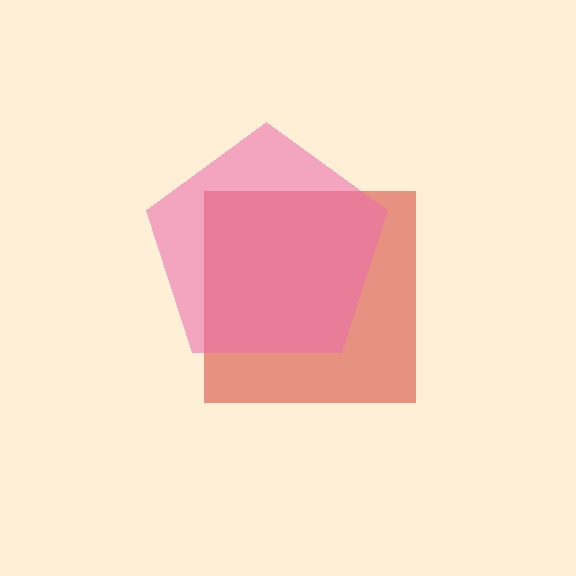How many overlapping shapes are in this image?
There are 2 overlapping shapes in the image.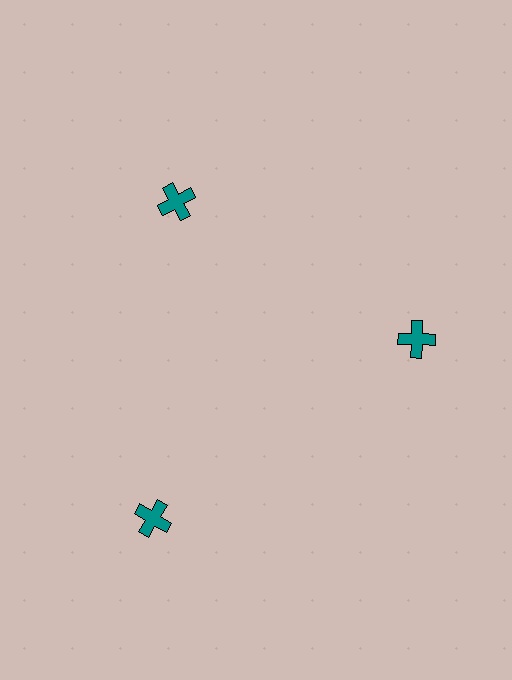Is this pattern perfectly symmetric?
No. The 3 teal crosses are arranged in a ring, but one element near the 7 o'clock position is pushed outward from the center, breaking the 3-fold rotational symmetry.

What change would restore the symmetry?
The symmetry would be restored by moving it inward, back onto the ring so that all 3 crosses sit at equal angles and equal distance from the center.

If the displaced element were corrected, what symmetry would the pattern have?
It would have 3-fold rotational symmetry — the pattern would map onto itself every 120 degrees.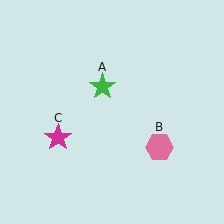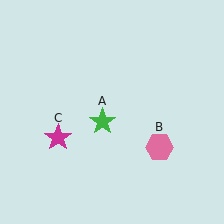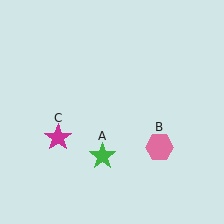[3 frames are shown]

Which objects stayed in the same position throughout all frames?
Pink hexagon (object B) and magenta star (object C) remained stationary.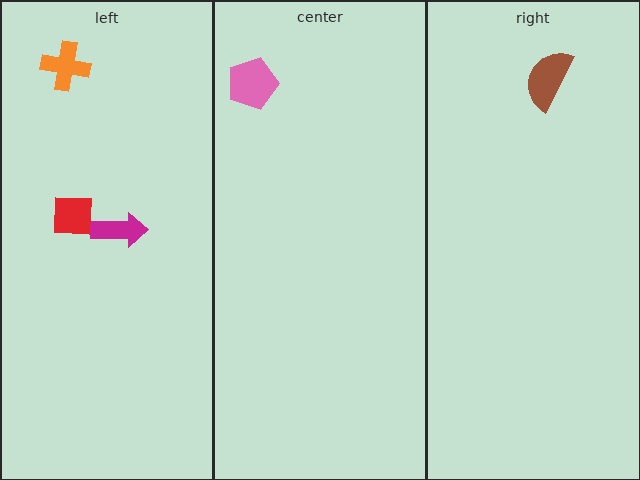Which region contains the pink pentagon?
The center region.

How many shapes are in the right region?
1.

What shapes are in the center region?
The pink pentagon.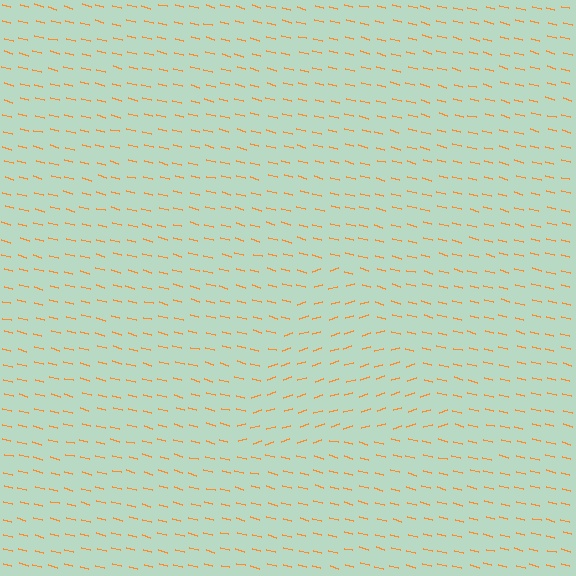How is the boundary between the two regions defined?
The boundary is defined purely by a change in line orientation (approximately 32 degrees difference). All lines are the same color and thickness.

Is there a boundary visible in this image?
Yes, there is a texture boundary formed by a change in line orientation.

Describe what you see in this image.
The image is filled with small orange line segments. A triangle region in the image has lines oriented differently from the surrounding lines, creating a visible texture boundary.